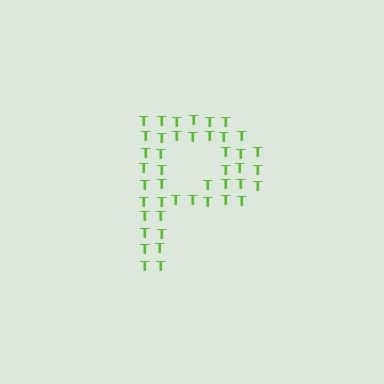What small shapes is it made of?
It is made of small letter T's.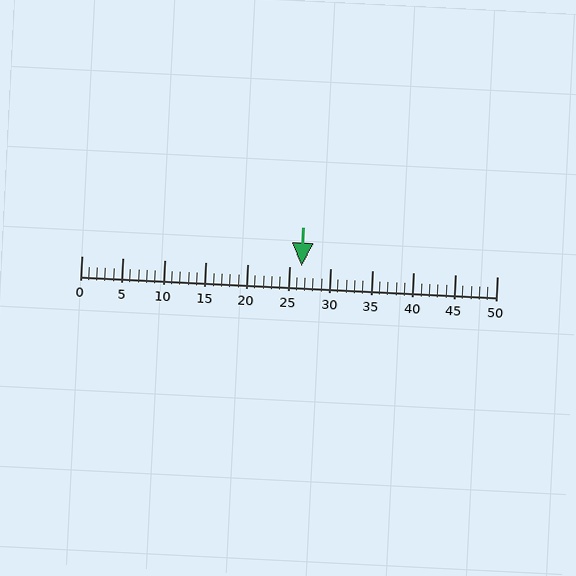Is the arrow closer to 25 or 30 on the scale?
The arrow is closer to 25.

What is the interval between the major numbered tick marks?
The major tick marks are spaced 5 units apart.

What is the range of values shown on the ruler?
The ruler shows values from 0 to 50.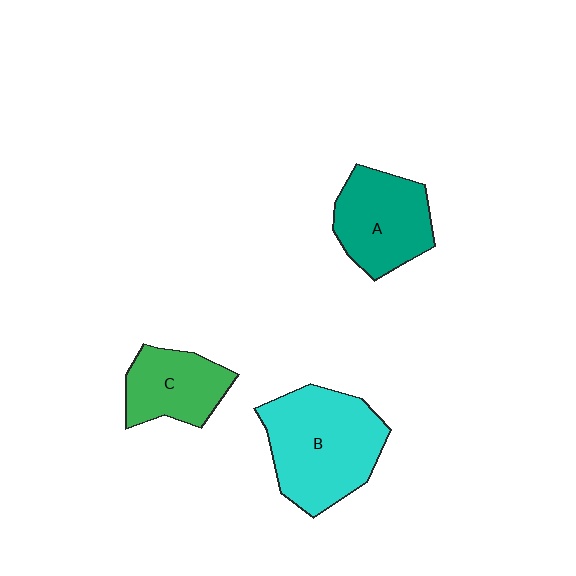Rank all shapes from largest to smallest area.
From largest to smallest: B (cyan), A (teal), C (green).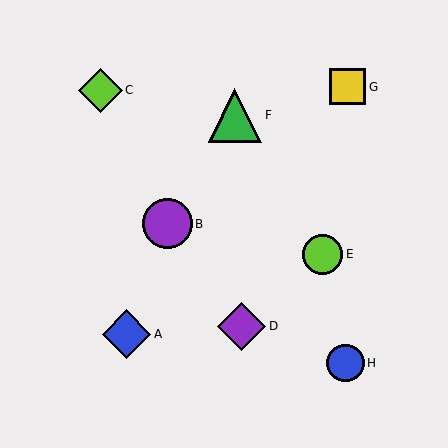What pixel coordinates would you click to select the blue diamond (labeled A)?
Click at (127, 334) to select the blue diamond A.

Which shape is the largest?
The green triangle (labeled F) is the largest.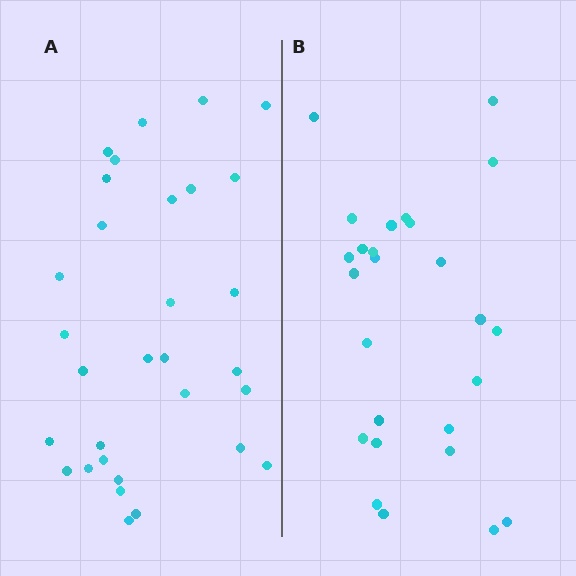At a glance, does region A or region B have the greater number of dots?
Region A (the left region) has more dots.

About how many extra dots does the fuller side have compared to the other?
Region A has about 5 more dots than region B.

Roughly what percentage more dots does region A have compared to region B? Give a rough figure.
About 20% more.